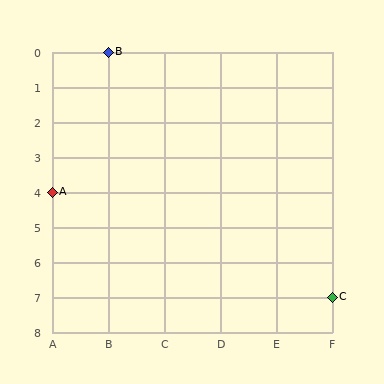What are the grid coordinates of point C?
Point C is at grid coordinates (F, 7).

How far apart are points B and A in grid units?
Points B and A are 1 column and 4 rows apart (about 4.1 grid units diagonally).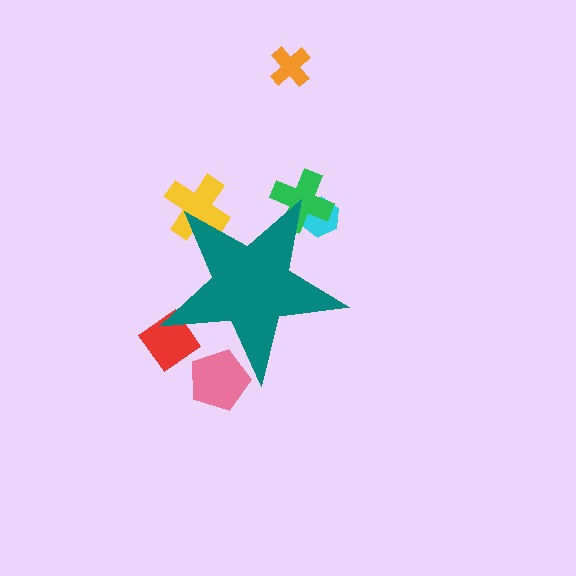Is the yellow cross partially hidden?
Yes, the yellow cross is partially hidden behind the teal star.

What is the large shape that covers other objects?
A teal star.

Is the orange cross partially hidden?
No, the orange cross is fully visible.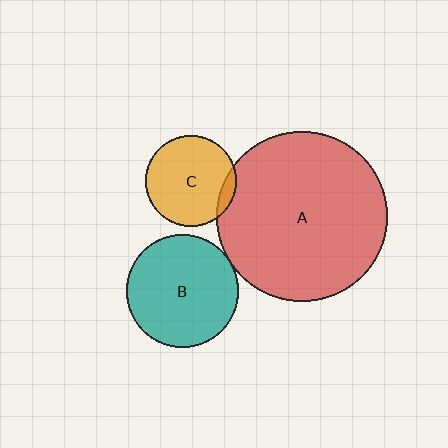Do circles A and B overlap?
Yes.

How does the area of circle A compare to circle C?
Approximately 3.5 times.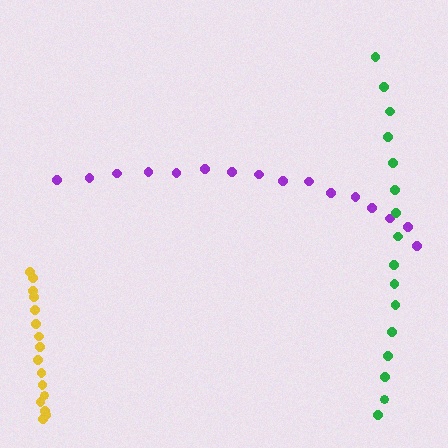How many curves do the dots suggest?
There are 3 distinct paths.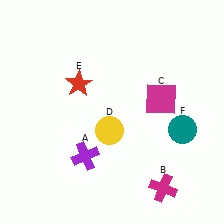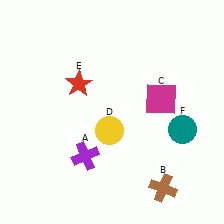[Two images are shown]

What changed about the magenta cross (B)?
In Image 1, B is magenta. In Image 2, it changed to brown.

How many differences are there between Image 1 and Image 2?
There is 1 difference between the two images.